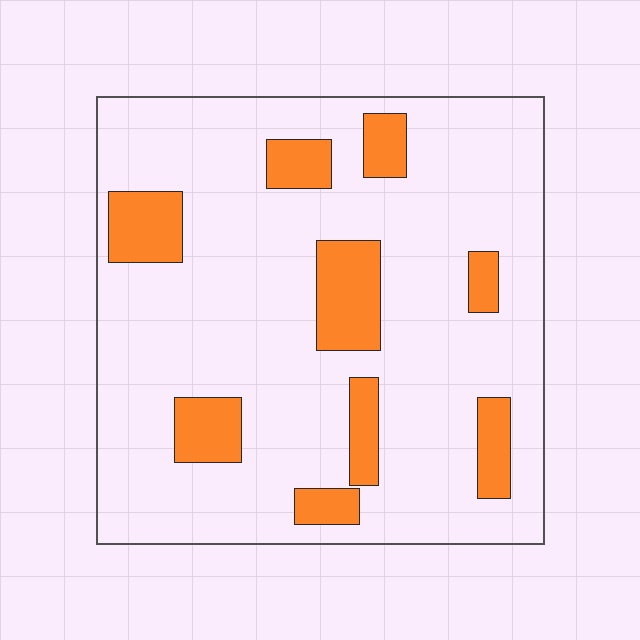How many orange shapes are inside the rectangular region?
9.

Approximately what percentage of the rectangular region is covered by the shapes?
Approximately 15%.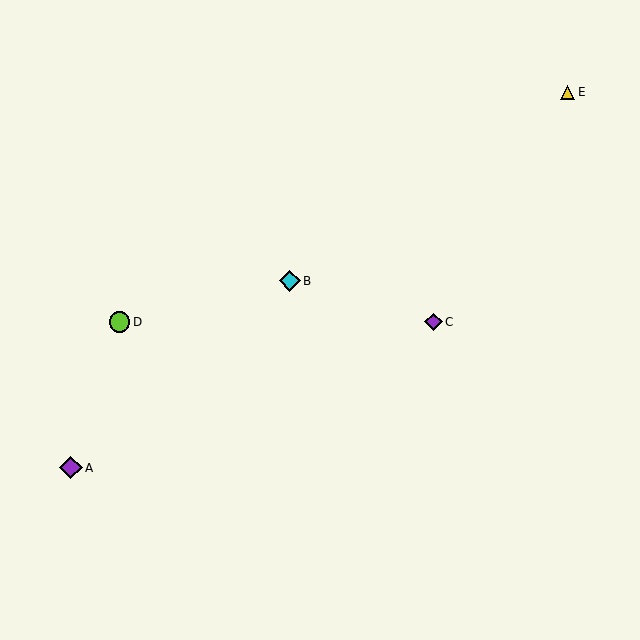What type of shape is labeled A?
Shape A is a purple diamond.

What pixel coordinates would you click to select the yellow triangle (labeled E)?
Click at (568, 92) to select the yellow triangle E.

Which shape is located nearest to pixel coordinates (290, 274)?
The cyan diamond (labeled B) at (290, 281) is nearest to that location.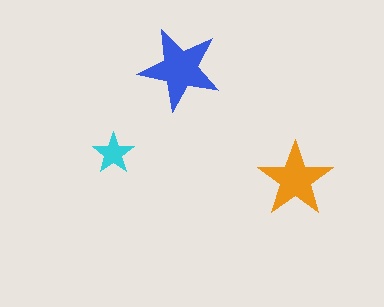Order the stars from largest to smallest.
the blue one, the orange one, the cyan one.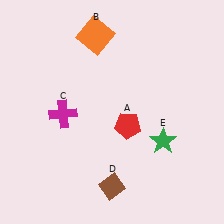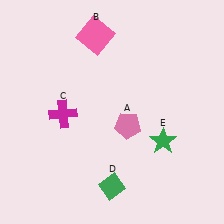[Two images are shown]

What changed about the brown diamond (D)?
In Image 1, D is brown. In Image 2, it changed to green.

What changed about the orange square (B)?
In Image 1, B is orange. In Image 2, it changed to pink.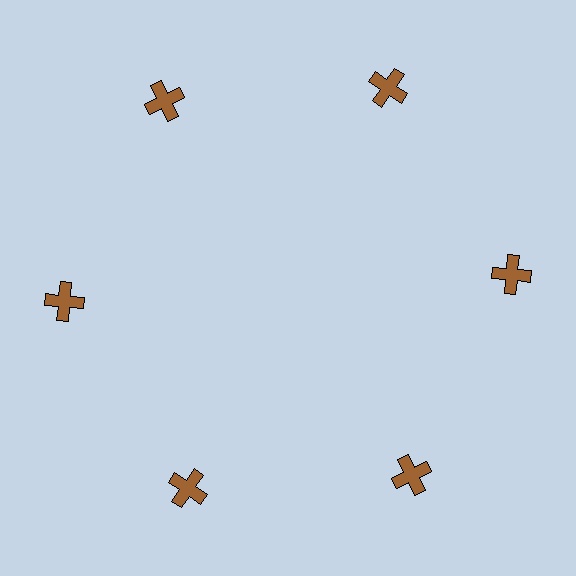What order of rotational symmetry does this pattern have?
This pattern has 6-fold rotational symmetry.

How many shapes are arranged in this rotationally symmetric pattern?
There are 6 shapes, arranged in 6 groups of 1.